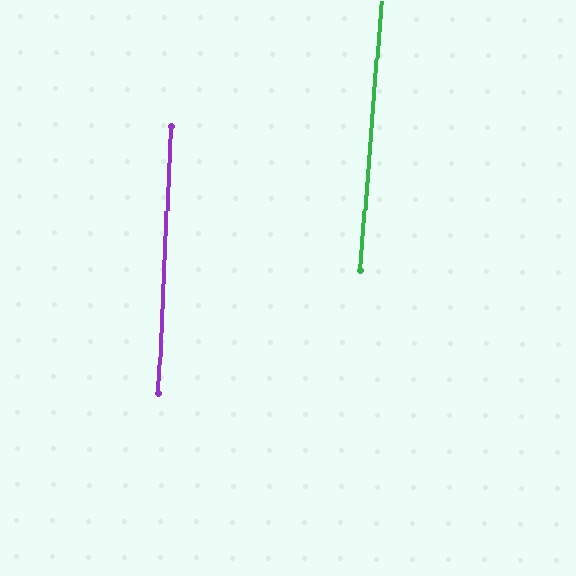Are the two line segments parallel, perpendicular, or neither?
Parallel — their directions differ by only 1.8°.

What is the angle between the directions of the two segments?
Approximately 2 degrees.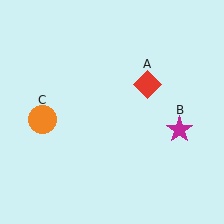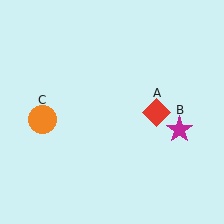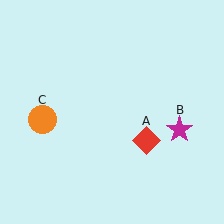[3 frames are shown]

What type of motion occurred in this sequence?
The red diamond (object A) rotated clockwise around the center of the scene.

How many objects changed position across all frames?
1 object changed position: red diamond (object A).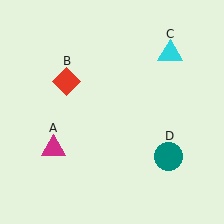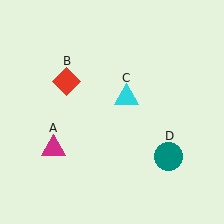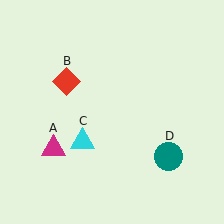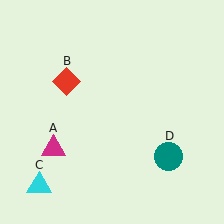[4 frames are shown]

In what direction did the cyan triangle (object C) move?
The cyan triangle (object C) moved down and to the left.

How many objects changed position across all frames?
1 object changed position: cyan triangle (object C).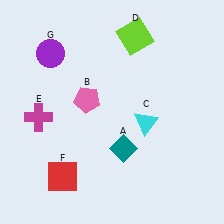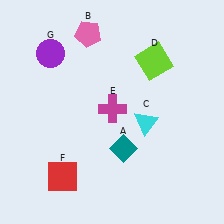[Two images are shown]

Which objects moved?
The objects that moved are: the pink pentagon (B), the lime square (D), the magenta cross (E).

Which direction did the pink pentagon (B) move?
The pink pentagon (B) moved up.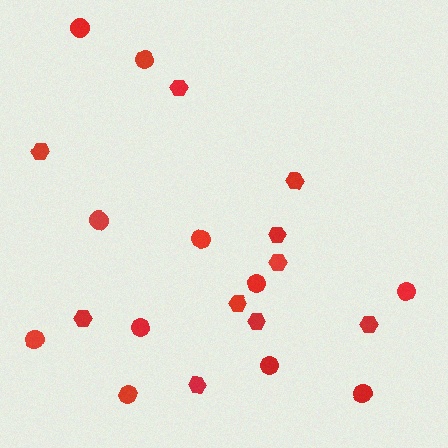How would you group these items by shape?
There are 2 groups: one group of hexagons (10) and one group of circles (11).